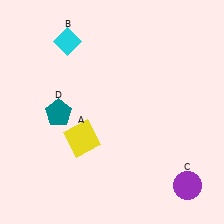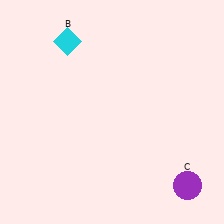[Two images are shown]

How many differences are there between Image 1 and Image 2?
There are 2 differences between the two images.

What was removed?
The teal pentagon (D), the yellow square (A) were removed in Image 2.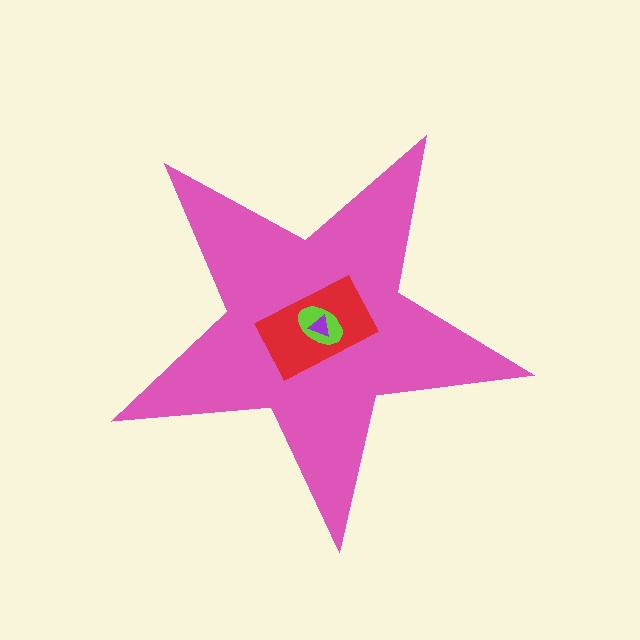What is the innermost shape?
The purple triangle.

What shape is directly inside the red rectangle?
The lime ellipse.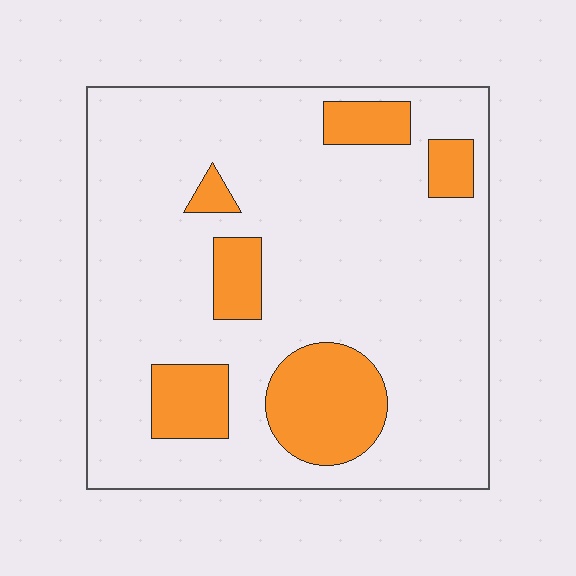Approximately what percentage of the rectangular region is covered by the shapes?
Approximately 20%.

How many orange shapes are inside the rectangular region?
6.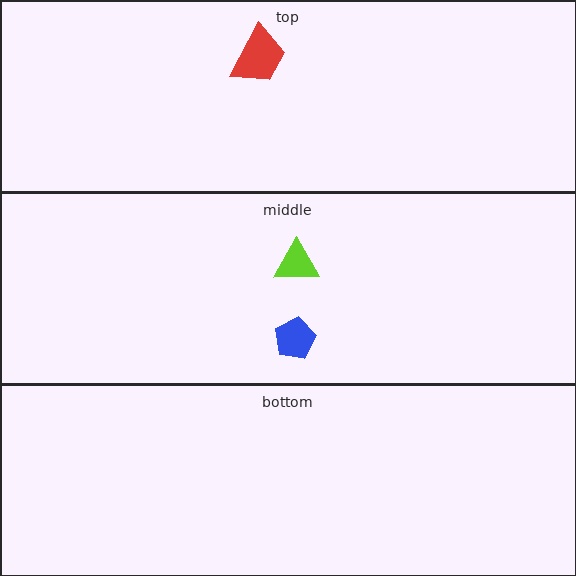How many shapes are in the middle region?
2.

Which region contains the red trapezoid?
The top region.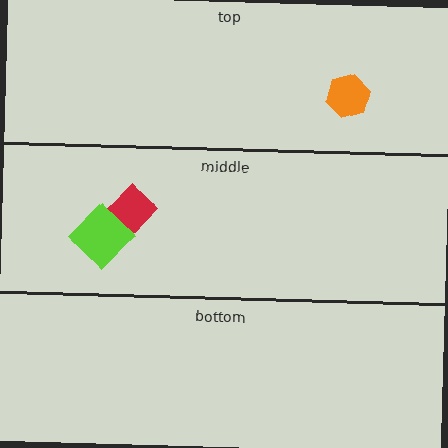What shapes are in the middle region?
The red diamond, the lime diamond.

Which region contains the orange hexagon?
The top region.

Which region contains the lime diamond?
The middle region.